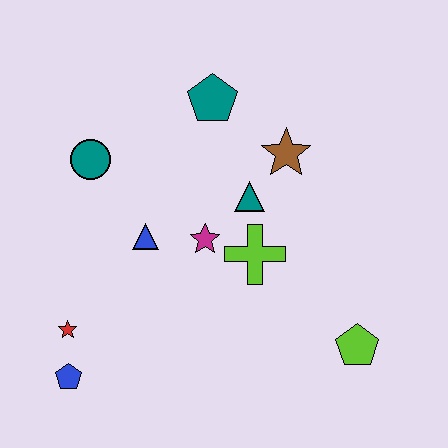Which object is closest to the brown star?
The teal triangle is closest to the brown star.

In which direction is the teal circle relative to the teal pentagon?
The teal circle is to the left of the teal pentagon.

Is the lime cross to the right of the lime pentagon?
No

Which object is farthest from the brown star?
The blue pentagon is farthest from the brown star.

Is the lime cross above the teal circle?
No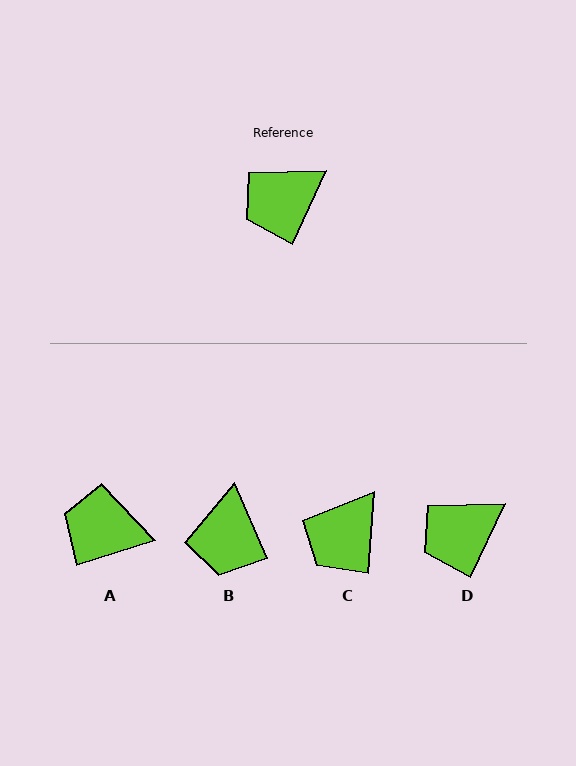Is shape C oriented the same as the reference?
No, it is off by about 21 degrees.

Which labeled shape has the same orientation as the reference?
D.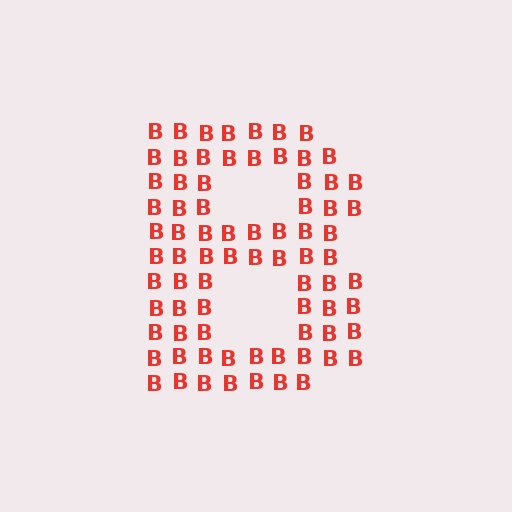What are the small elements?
The small elements are letter B's.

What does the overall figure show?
The overall figure shows the letter B.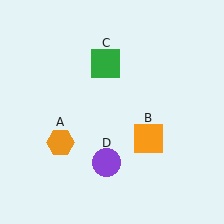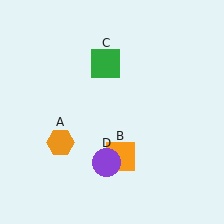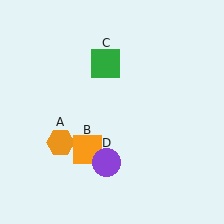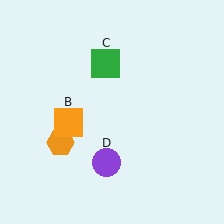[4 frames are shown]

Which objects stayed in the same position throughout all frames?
Orange hexagon (object A) and green square (object C) and purple circle (object D) remained stationary.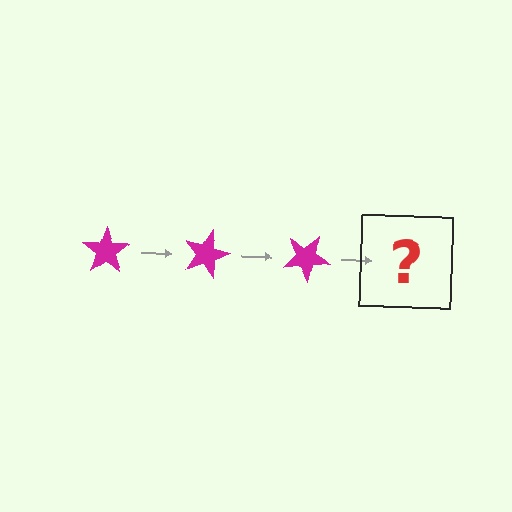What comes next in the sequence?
The next element should be a magenta star rotated 45 degrees.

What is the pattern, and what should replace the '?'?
The pattern is that the star rotates 15 degrees each step. The '?' should be a magenta star rotated 45 degrees.